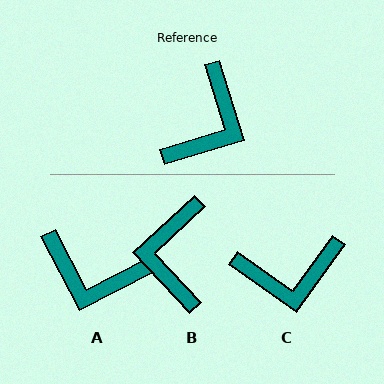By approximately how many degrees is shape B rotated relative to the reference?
Approximately 154 degrees clockwise.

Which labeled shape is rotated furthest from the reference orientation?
B, about 154 degrees away.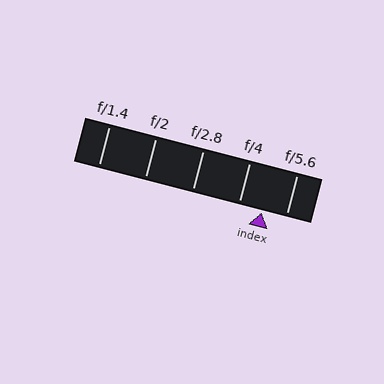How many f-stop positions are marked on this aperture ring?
There are 5 f-stop positions marked.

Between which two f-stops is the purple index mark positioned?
The index mark is between f/4 and f/5.6.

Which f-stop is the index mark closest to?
The index mark is closest to f/4.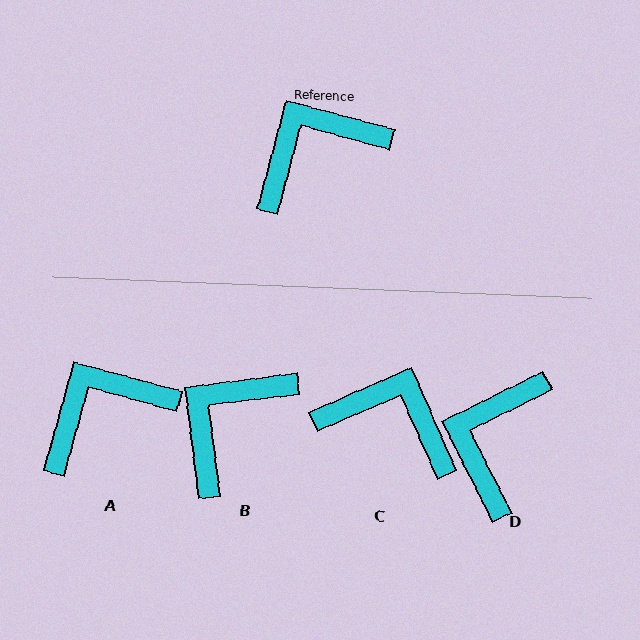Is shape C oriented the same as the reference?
No, it is off by about 51 degrees.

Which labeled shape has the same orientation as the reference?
A.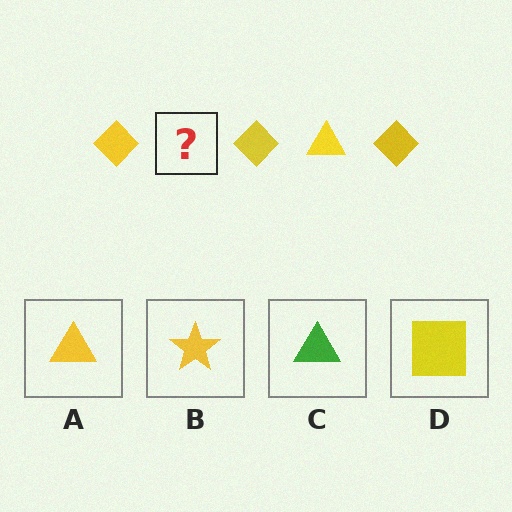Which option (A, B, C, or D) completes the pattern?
A.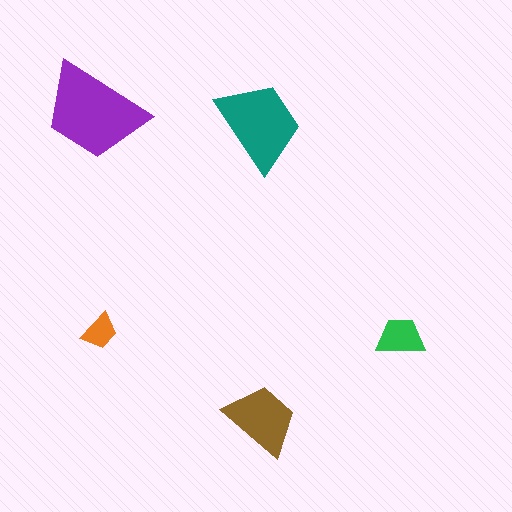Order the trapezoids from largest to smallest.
the purple one, the teal one, the brown one, the green one, the orange one.